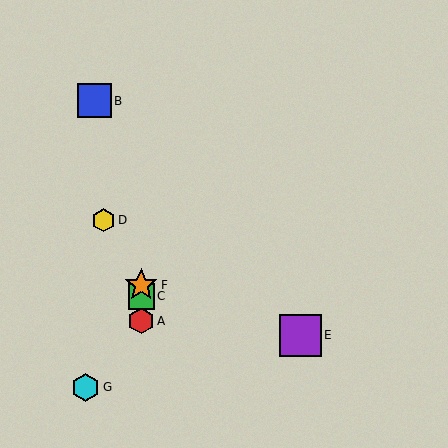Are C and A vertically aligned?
Yes, both are at x≈141.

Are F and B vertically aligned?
No, F is at x≈141 and B is at x≈94.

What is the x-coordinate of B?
Object B is at x≈94.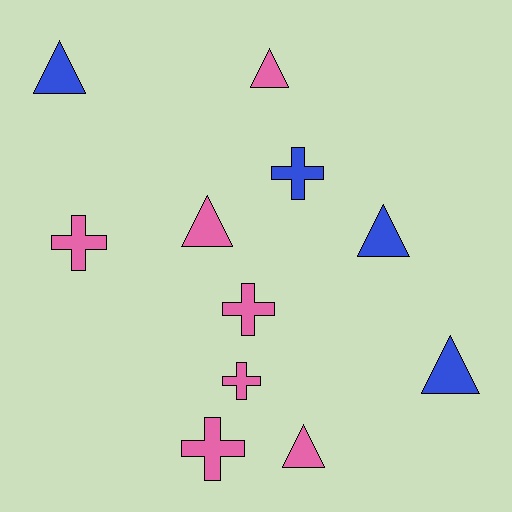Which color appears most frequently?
Pink, with 7 objects.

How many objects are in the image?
There are 11 objects.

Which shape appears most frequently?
Triangle, with 6 objects.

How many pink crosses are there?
There are 4 pink crosses.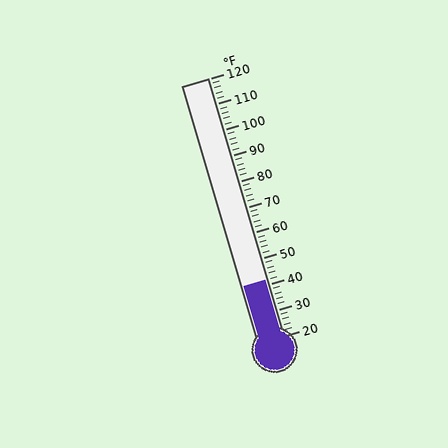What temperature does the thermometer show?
The thermometer shows approximately 42°F.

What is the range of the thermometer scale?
The thermometer scale ranges from 20°F to 120°F.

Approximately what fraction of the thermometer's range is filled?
The thermometer is filled to approximately 20% of its range.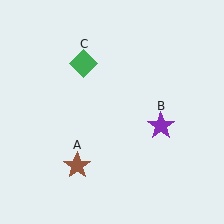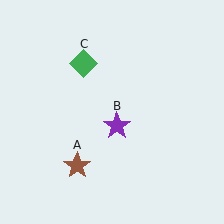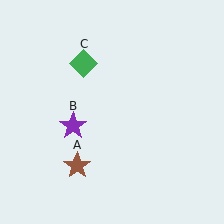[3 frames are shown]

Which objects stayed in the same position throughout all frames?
Brown star (object A) and green diamond (object C) remained stationary.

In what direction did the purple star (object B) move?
The purple star (object B) moved left.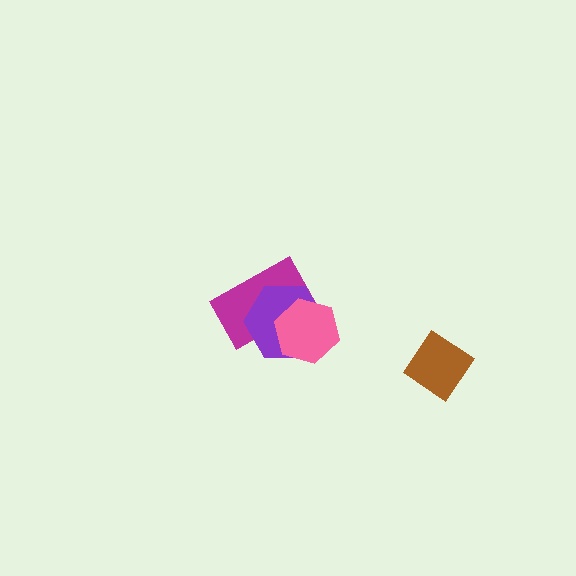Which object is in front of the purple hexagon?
The pink hexagon is in front of the purple hexagon.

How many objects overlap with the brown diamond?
0 objects overlap with the brown diamond.